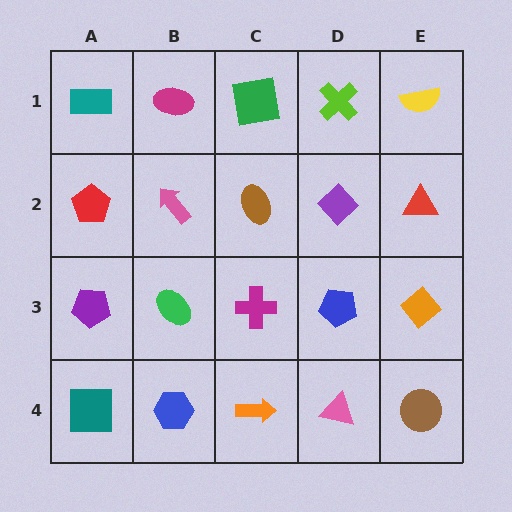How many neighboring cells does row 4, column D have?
3.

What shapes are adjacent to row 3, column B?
A pink arrow (row 2, column B), a blue hexagon (row 4, column B), a purple pentagon (row 3, column A), a magenta cross (row 3, column C).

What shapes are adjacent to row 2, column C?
A green square (row 1, column C), a magenta cross (row 3, column C), a pink arrow (row 2, column B), a purple diamond (row 2, column D).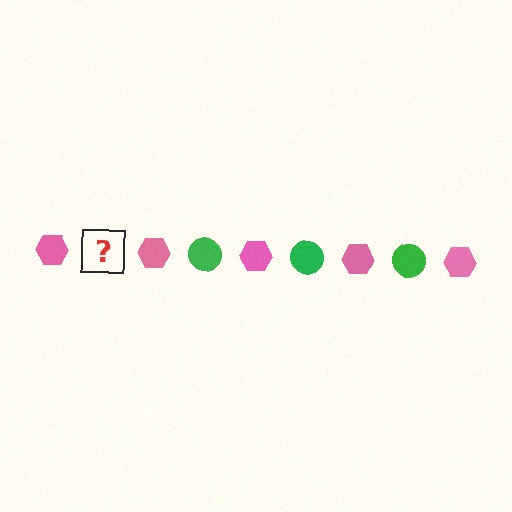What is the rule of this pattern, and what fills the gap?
The rule is that the pattern alternates between pink hexagon and green circle. The gap should be filled with a green circle.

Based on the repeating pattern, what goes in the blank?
The blank should be a green circle.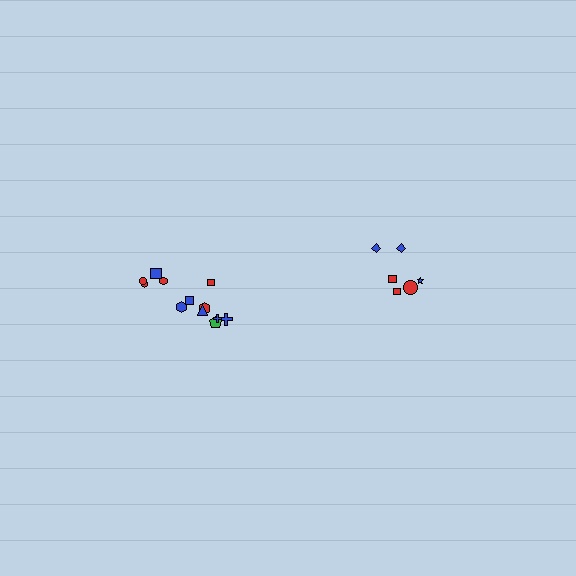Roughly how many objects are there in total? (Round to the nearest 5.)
Roughly 20 objects in total.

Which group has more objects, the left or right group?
The left group.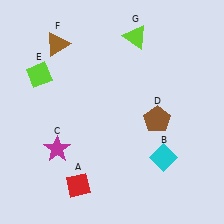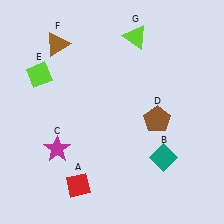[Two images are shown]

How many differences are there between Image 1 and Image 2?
There is 1 difference between the two images.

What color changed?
The diamond (B) changed from cyan in Image 1 to teal in Image 2.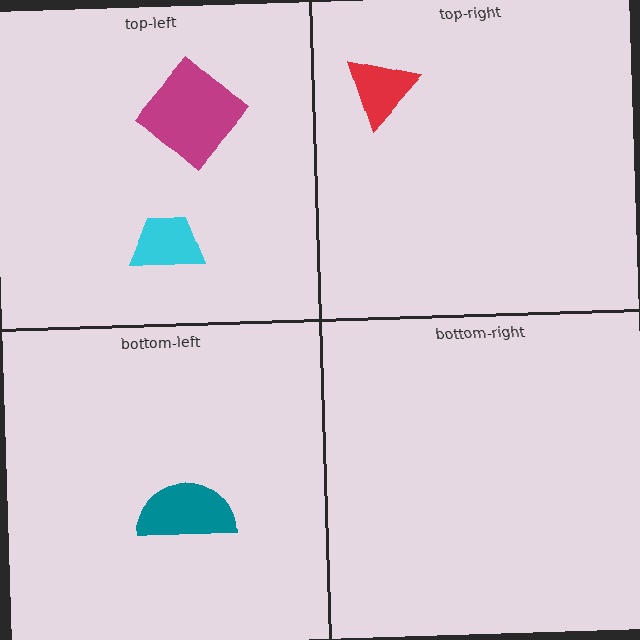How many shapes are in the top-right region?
1.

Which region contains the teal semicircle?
The bottom-left region.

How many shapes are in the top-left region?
2.